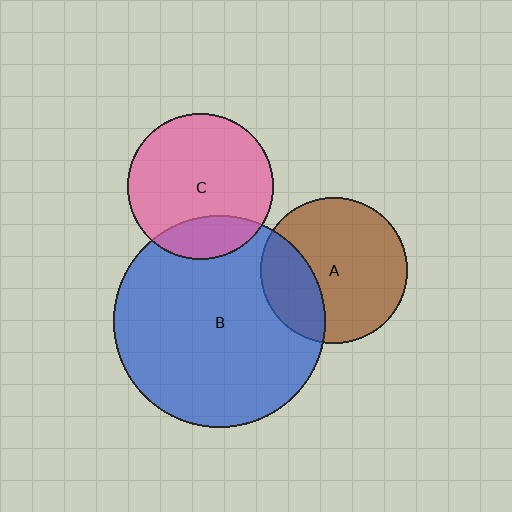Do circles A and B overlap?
Yes.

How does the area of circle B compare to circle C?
Approximately 2.1 times.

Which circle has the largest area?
Circle B (blue).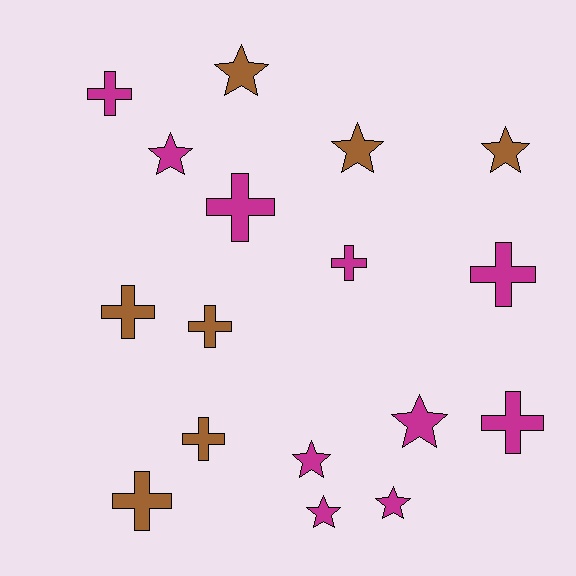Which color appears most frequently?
Magenta, with 10 objects.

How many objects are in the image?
There are 17 objects.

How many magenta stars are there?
There are 5 magenta stars.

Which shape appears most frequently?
Cross, with 9 objects.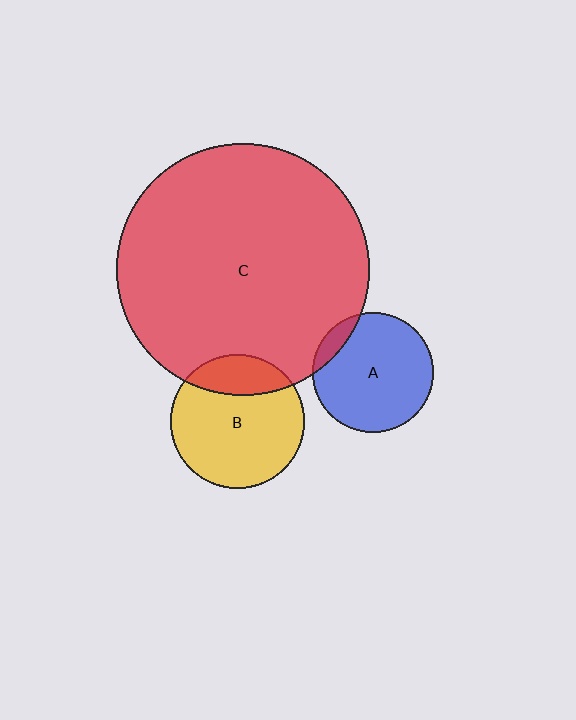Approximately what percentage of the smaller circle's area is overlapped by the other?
Approximately 20%.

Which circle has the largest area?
Circle C (red).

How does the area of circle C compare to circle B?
Approximately 3.5 times.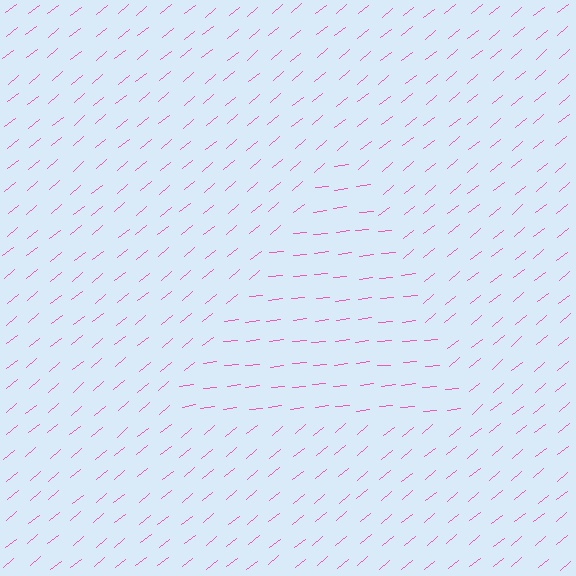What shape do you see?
I see a triangle.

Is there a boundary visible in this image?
Yes, there is a texture boundary formed by a change in line orientation.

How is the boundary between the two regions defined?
The boundary is defined purely by a change in line orientation (approximately 33 degrees difference). All lines are the same color and thickness.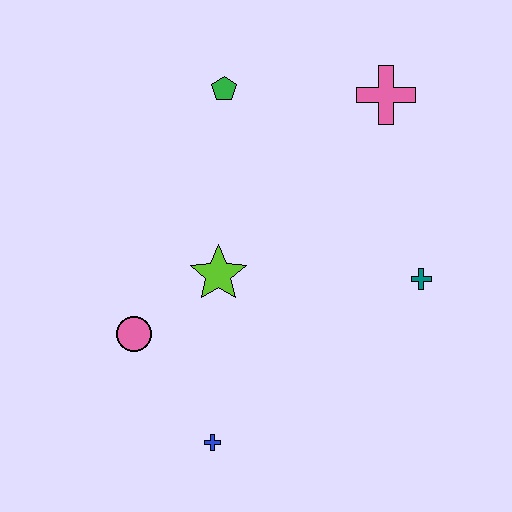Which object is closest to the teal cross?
The pink cross is closest to the teal cross.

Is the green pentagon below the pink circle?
No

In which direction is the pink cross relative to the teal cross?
The pink cross is above the teal cross.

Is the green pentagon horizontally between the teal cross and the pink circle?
Yes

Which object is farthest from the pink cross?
The blue cross is farthest from the pink cross.